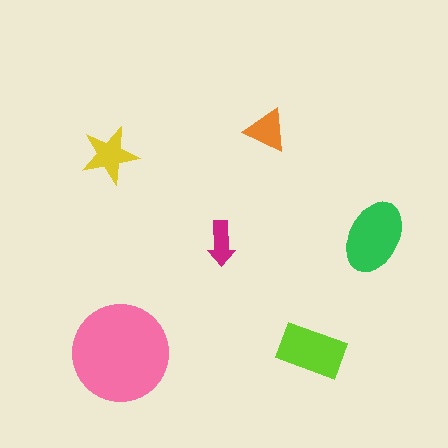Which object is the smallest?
The magenta arrow.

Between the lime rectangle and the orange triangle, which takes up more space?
The lime rectangle.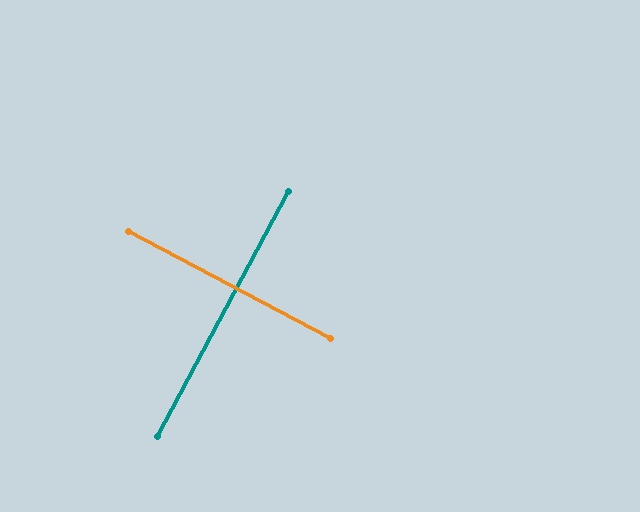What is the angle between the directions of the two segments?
Approximately 90 degrees.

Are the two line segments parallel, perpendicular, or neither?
Perpendicular — they meet at approximately 90°.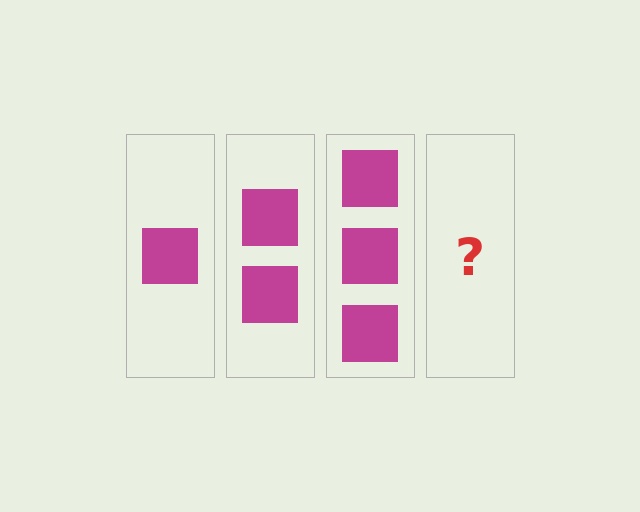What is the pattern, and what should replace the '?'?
The pattern is that each step adds one more square. The '?' should be 4 squares.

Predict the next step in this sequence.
The next step is 4 squares.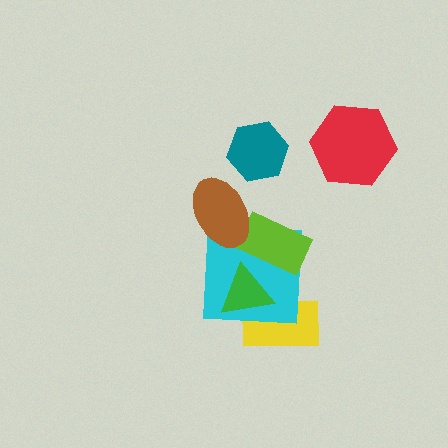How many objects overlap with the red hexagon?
0 objects overlap with the red hexagon.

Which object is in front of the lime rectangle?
The brown ellipse is in front of the lime rectangle.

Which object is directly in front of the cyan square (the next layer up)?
The green triangle is directly in front of the cyan square.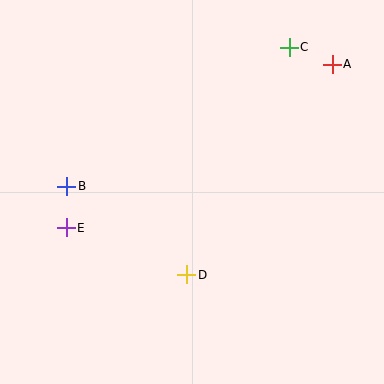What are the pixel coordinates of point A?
Point A is at (332, 64).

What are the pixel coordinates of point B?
Point B is at (67, 186).